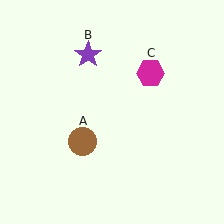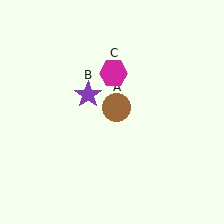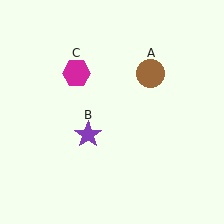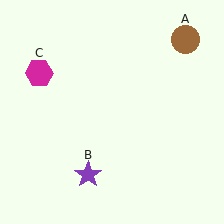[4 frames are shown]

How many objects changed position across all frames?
3 objects changed position: brown circle (object A), purple star (object B), magenta hexagon (object C).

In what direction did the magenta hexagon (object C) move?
The magenta hexagon (object C) moved left.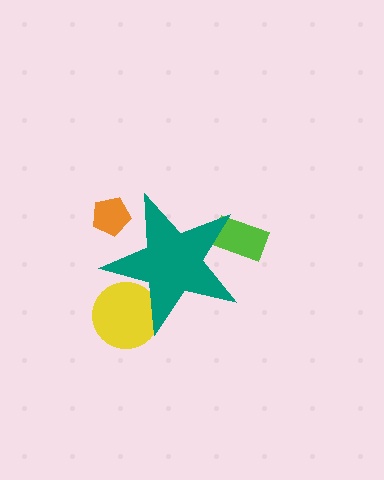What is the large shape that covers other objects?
A teal star.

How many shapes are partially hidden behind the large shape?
3 shapes are partially hidden.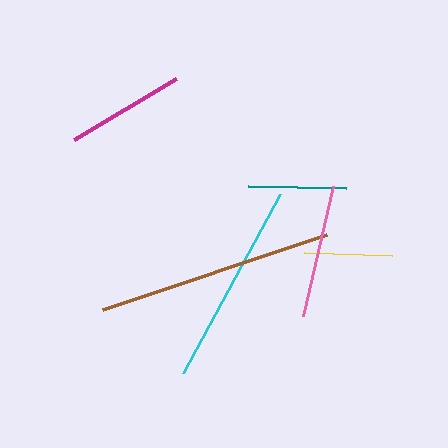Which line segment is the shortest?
The yellow line is the shortest at approximately 89 pixels.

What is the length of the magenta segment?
The magenta segment is approximately 118 pixels long.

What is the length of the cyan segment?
The cyan segment is approximately 203 pixels long.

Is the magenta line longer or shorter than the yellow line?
The magenta line is longer than the yellow line.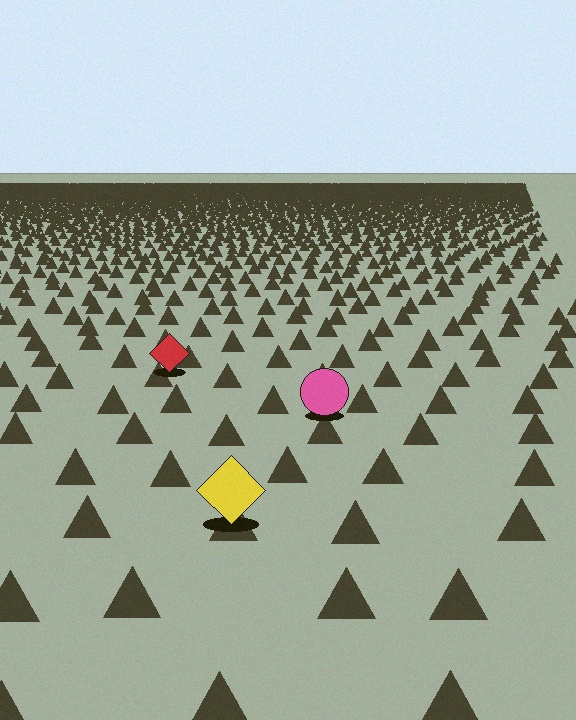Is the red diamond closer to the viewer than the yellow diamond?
No. The yellow diamond is closer — you can tell from the texture gradient: the ground texture is coarser near it.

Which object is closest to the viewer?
The yellow diamond is closest. The texture marks near it are larger and more spread out.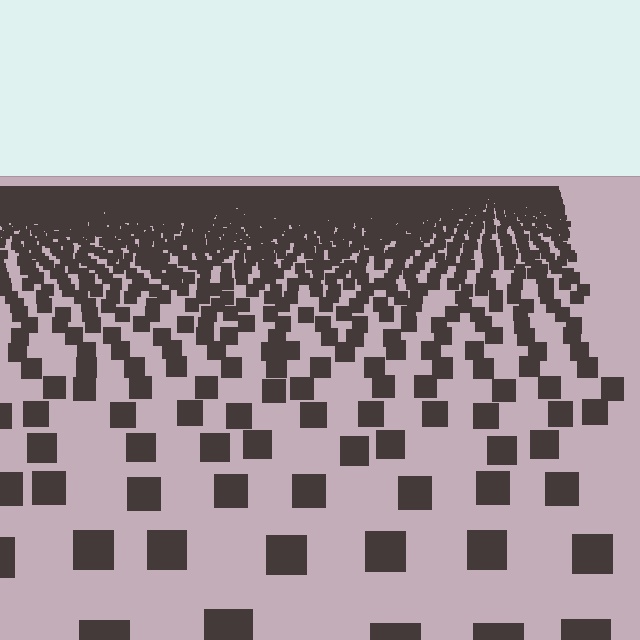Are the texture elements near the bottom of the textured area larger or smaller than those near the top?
Larger. Near the bottom, elements are closer to the viewer and appear at a bigger on-screen size.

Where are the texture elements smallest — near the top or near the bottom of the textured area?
Near the top.